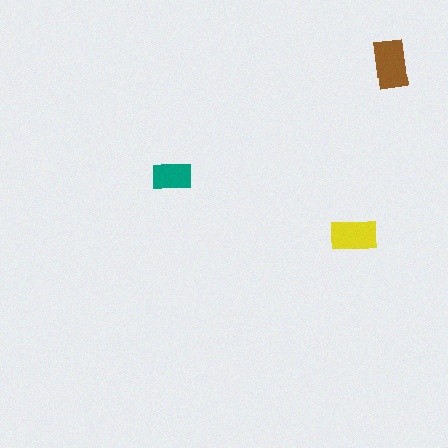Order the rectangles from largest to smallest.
the brown one, the yellow one, the teal one.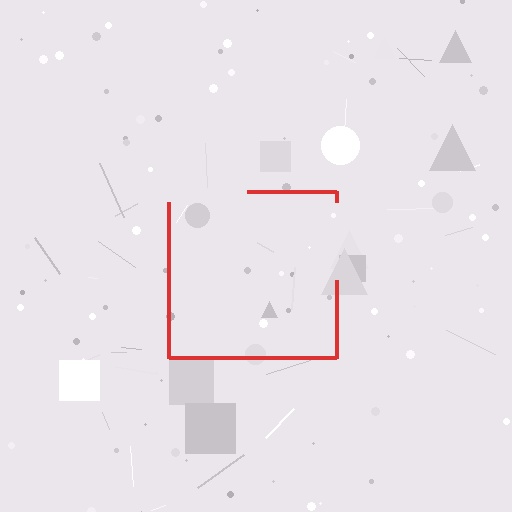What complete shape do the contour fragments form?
The contour fragments form a square.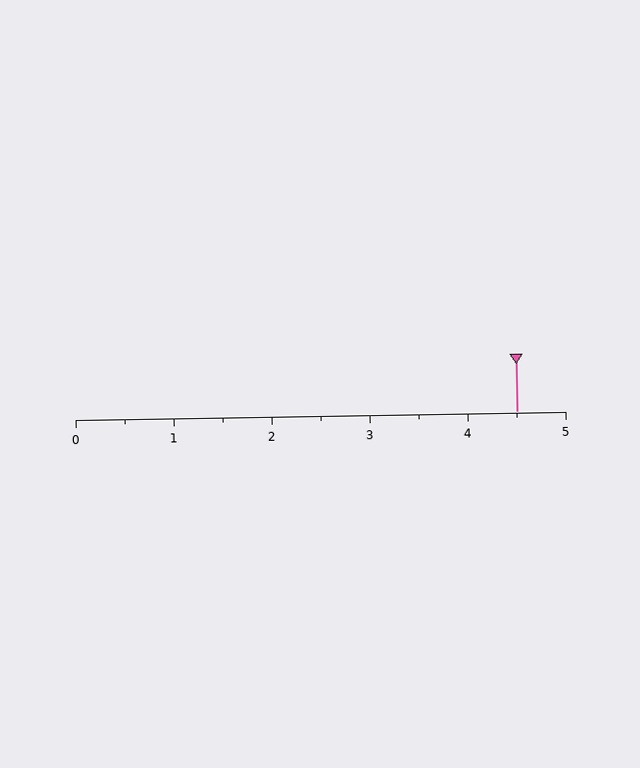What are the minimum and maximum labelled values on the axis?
The axis runs from 0 to 5.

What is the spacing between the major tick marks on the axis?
The major ticks are spaced 1 apart.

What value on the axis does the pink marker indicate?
The marker indicates approximately 4.5.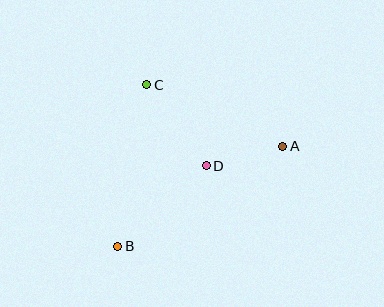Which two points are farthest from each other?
Points A and B are farthest from each other.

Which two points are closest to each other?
Points A and D are closest to each other.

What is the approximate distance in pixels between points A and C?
The distance between A and C is approximately 150 pixels.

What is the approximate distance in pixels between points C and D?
The distance between C and D is approximately 101 pixels.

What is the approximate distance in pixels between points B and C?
The distance between B and C is approximately 164 pixels.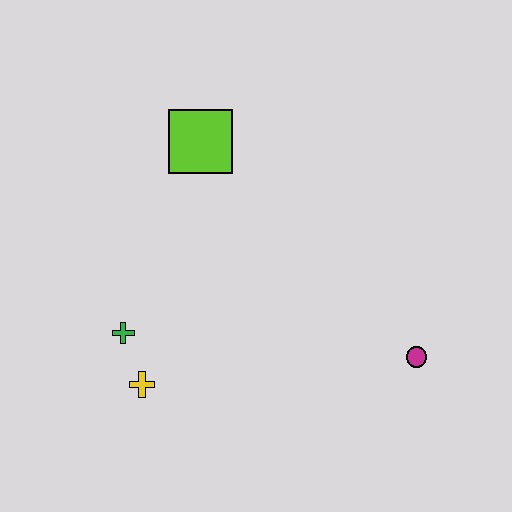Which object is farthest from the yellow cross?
The magenta circle is farthest from the yellow cross.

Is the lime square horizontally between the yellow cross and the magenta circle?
Yes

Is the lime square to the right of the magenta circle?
No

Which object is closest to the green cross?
The yellow cross is closest to the green cross.